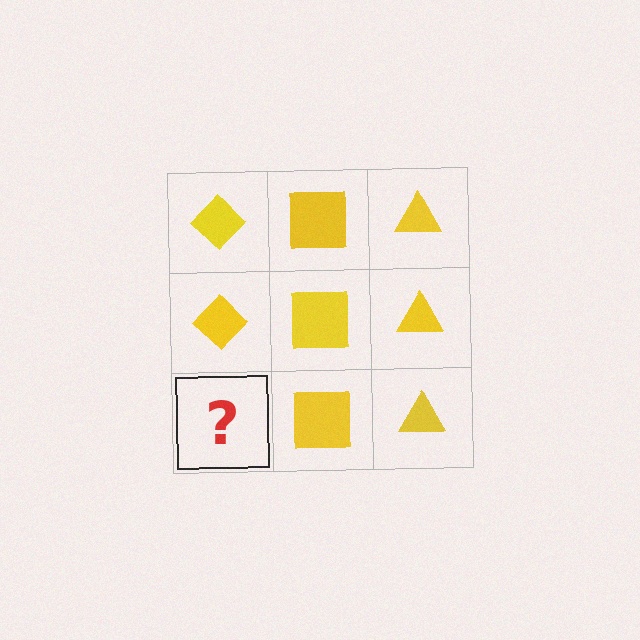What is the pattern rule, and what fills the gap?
The rule is that each column has a consistent shape. The gap should be filled with a yellow diamond.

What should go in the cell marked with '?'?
The missing cell should contain a yellow diamond.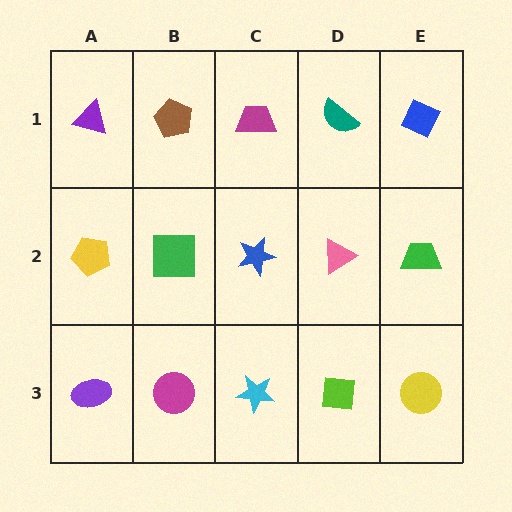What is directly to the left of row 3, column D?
A cyan star.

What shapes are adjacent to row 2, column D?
A teal semicircle (row 1, column D), a lime square (row 3, column D), a blue star (row 2, column C), a green trapezoid (row 2, column E).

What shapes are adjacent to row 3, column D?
A pink triangle (row 2, column D), a cyan star (row 3, column C), a yellow circle (row 3, column E).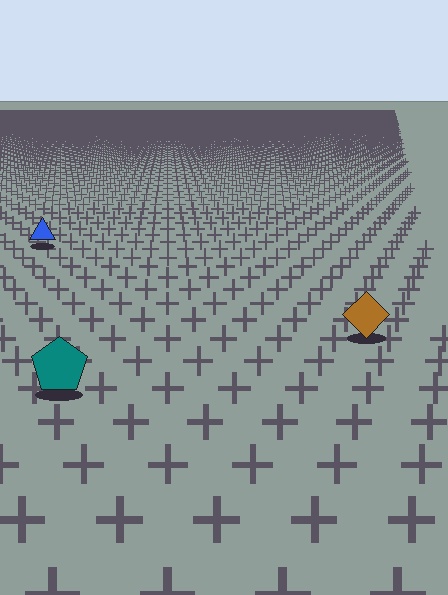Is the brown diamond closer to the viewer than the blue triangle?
Yes. The brown diamond is closer — you can tell from the texture gradient: the ground texture is coarser near it.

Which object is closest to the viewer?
The teal pentagon is closest. The texture marks near it are larger and more spread out.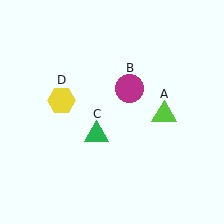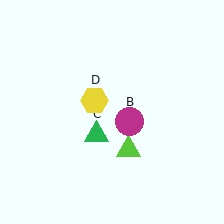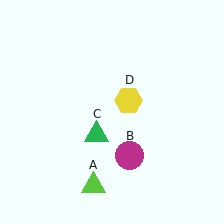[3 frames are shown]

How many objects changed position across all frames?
3 objects changed position: lime triangle (object A), magenta circle (object B), yellow hexagon (object D).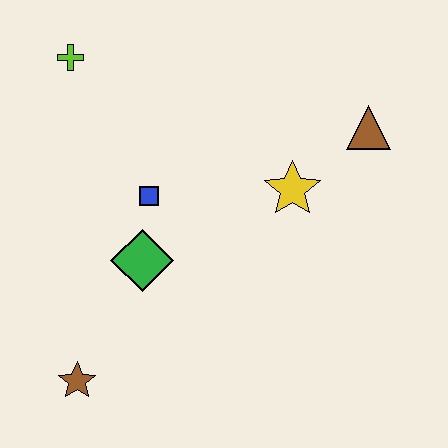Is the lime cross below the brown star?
No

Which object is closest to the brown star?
The green diamond is closest to the brown star.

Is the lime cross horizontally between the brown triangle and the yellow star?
No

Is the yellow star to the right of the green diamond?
Yes